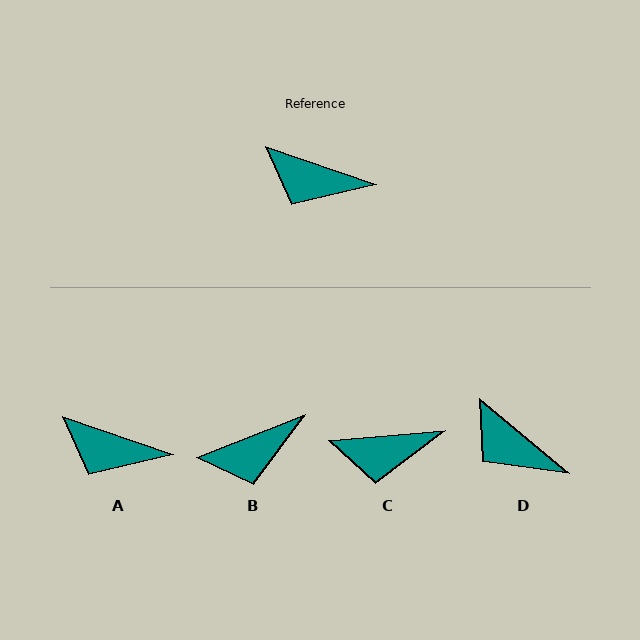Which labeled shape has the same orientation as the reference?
A.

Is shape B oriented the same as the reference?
No, it is off by about 40 degrees.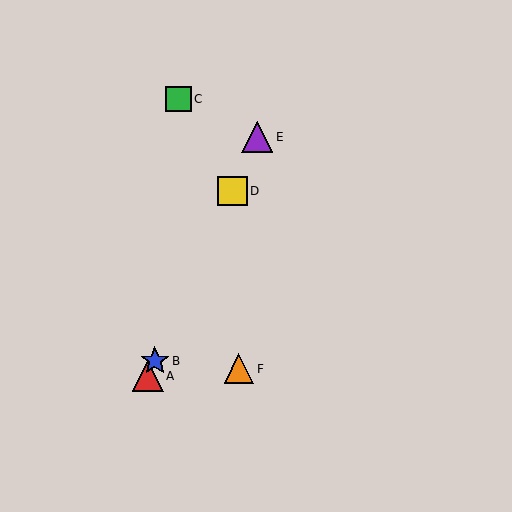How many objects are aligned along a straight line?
4 objects (A, B, D, E) are aligned along a straight line.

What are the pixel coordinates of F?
Object F is at (239, 369).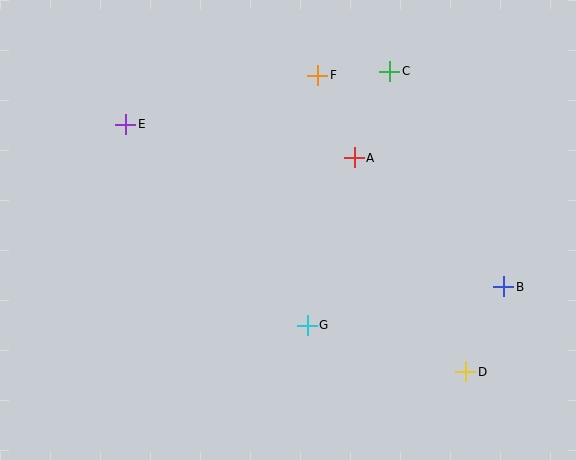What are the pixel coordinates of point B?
Point B is at (504, 287).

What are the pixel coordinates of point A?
Point A is at (354, 158).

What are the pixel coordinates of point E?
Point E is at (126, 124).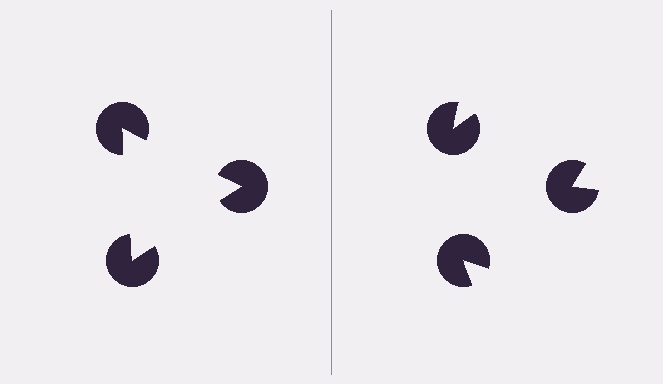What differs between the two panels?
The pac-man discs are positioned identically on both sides; only the wedge orientations differ. On the left they align to a triangle; on the right they are misaligned.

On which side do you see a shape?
An illusory triangle appears on the left side. On the right side the wedge cuts are rotated, so no coherent shape forms.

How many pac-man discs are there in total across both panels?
6 — 3 on each side.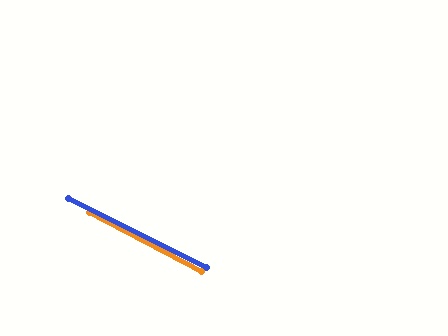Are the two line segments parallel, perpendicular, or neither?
Parallel — their directions differ by only 0.7°.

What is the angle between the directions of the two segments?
Approximately 1 degree.